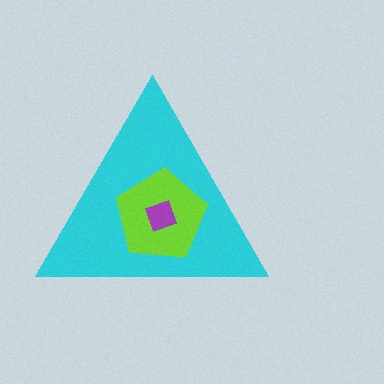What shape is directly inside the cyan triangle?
The lime pentagon.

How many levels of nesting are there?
3.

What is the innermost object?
The purple square.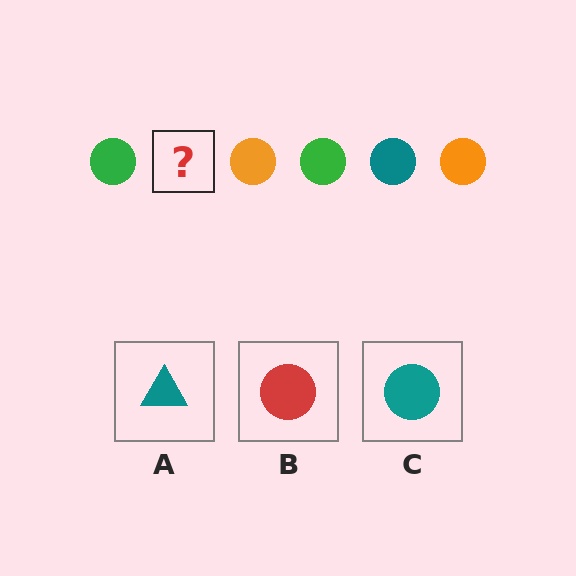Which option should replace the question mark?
Option C.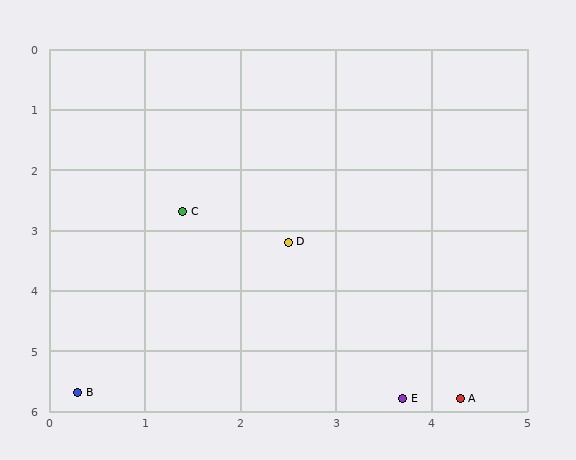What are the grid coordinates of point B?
Point B is at approximately (0.3, 5.7).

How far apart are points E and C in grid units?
Points E and C are about 3.9 grid units apart.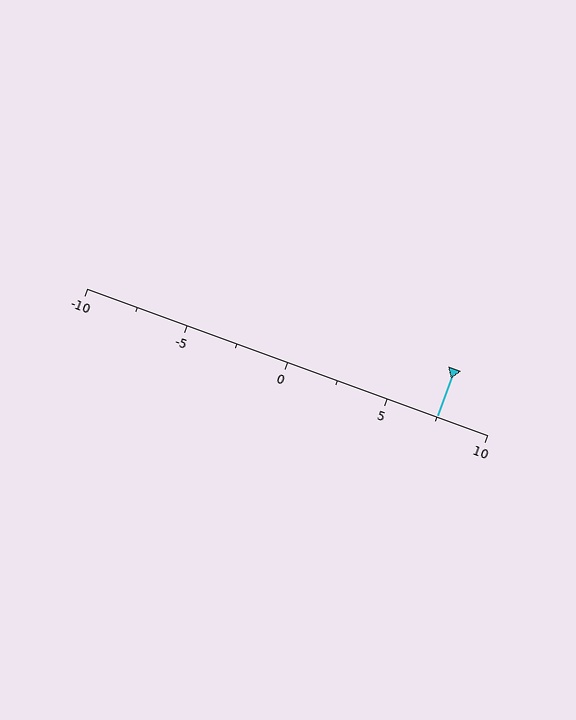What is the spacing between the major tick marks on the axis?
The major ticks are spaced 5 apart.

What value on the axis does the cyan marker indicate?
The marker indicates approximately 7.5.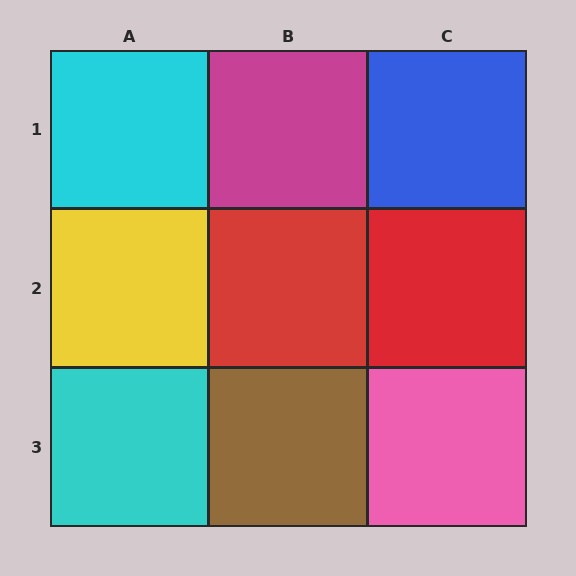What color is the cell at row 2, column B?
Red.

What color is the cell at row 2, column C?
Red.